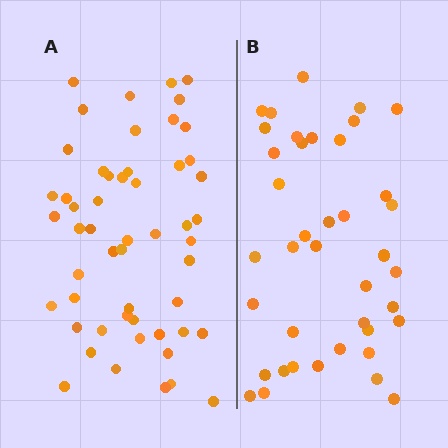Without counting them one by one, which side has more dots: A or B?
Region A (the left region) has more dots.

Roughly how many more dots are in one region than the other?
Region A has approximately 15 more dots than region B.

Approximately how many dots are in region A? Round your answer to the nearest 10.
About 50 dots. (The exact count is 53, which rounds to 50.)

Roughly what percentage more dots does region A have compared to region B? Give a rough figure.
About 30% more.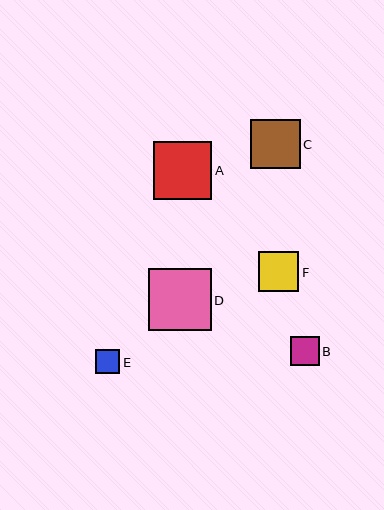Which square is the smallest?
Square E is the smallest with a size of approximately 24 pixels.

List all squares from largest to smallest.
From largest to smallest: D, A, C, F, B, E.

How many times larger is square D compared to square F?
Square D is approximately 1.6 times the size of square F.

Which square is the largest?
Square D is the largest with a size of approximately 63 pixels.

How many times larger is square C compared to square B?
Square C is approximately 1.7 times the size of square B.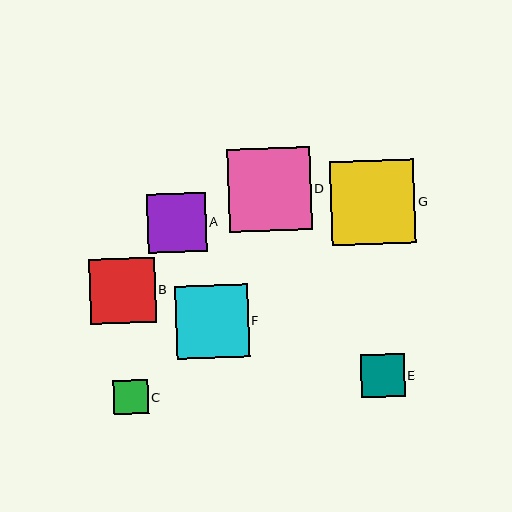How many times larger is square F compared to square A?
Square F is approximately 1.2 times the size of square A.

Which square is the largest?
Square G is the largest with a size of approximately 84 pixels.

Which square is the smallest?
Square C is the smallest with a size of approximately 35 pixels.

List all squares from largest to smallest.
From largest to smallest: G, D, F, B, A, E, C.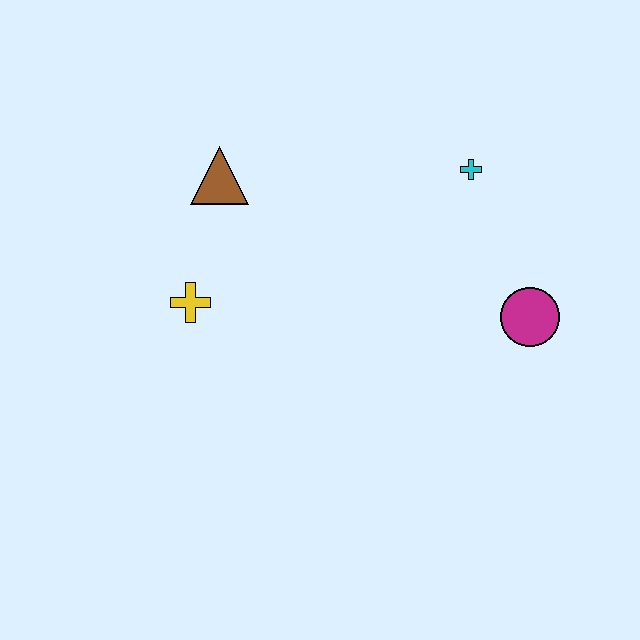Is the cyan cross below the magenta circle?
No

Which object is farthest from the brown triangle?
The magenta circle is farthest from the brown triangle.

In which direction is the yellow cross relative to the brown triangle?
The yellow cross is below the brown triangle.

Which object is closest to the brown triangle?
The yellow cross is closest to the brown triangle.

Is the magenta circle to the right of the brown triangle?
Yes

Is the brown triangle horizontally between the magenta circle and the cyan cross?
No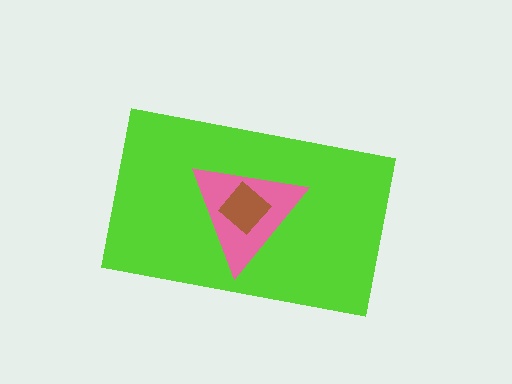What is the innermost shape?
The brown diamond.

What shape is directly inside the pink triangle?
The brown diamond.